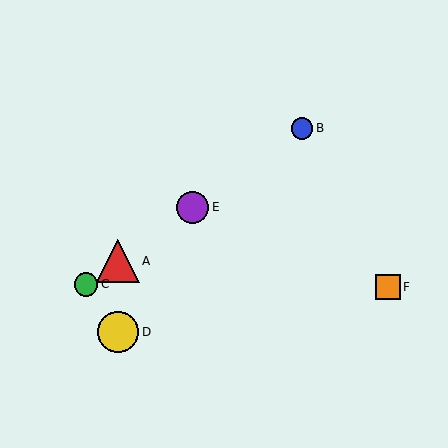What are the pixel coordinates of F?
Object F is at (388, 287).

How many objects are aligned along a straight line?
4 objects (A, B, C, E) are aligned along a straight line.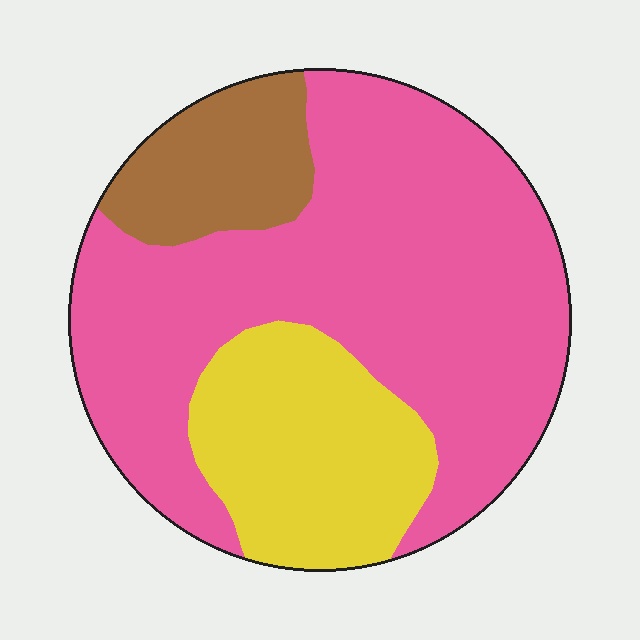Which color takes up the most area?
Pink, at roughly 65%.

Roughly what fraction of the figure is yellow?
Yellow covers about 25% of the figure.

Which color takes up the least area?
Brown, at roughly 15%.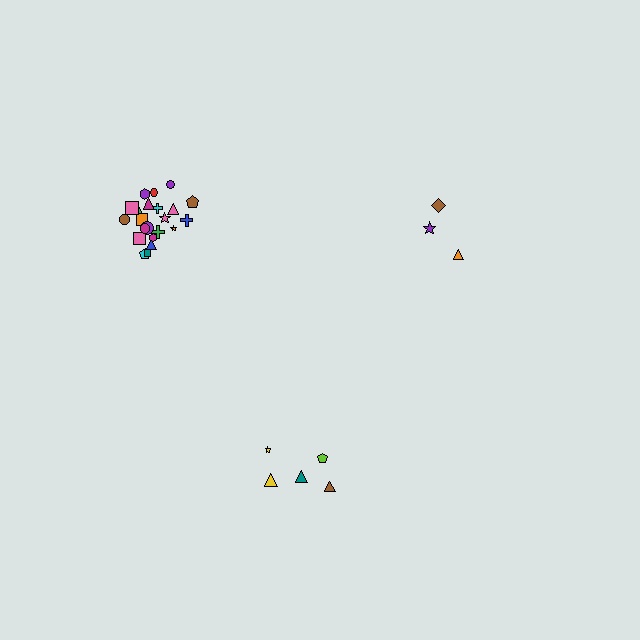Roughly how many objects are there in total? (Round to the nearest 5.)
Roughly 30 objects in total.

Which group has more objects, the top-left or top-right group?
The top-left group.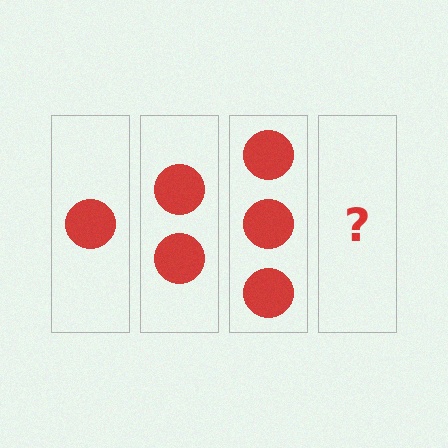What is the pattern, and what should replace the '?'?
The pattern is that each step adds one more circle. The '?' should be 4 circles.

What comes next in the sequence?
The next element should be 4 circles.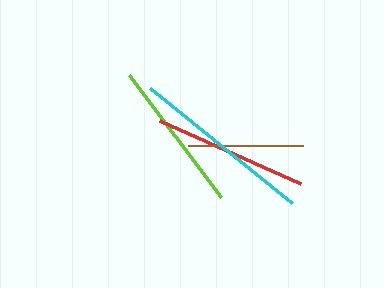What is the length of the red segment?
The red segment is approximately 154 pixels long.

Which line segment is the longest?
The cyan line is the longest at approximately 182 pixels.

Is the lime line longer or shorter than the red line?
The red line is longer than the lime line.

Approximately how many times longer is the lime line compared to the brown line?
The lime line is approximately 1.3 times the length of the brown line.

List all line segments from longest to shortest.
From longest to shortest: cyan, red, lime, brown.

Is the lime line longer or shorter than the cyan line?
The cyan line is longer than the lime line.